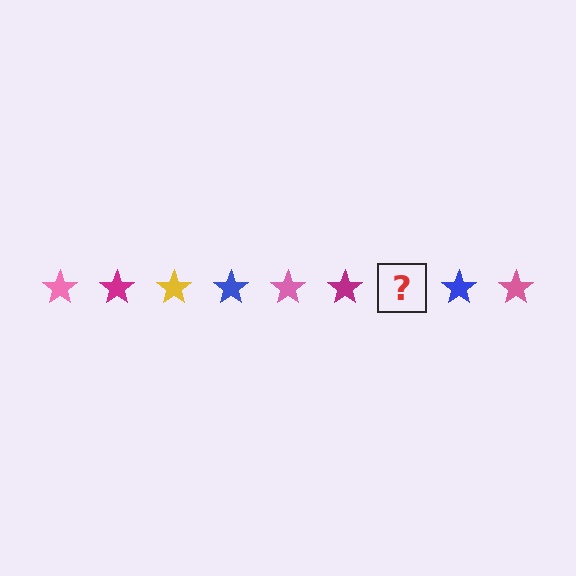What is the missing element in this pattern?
The missing element is a yellow star.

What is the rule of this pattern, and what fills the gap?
The rule is that the pattern cycles through pink, magenta, yellow, blue stars. The gap should be filled with a yellow star.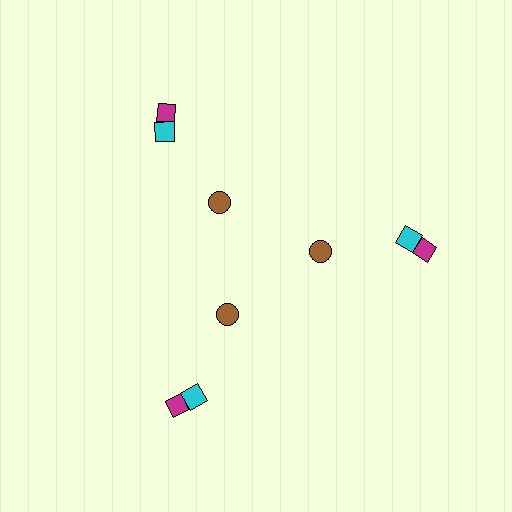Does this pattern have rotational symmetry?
Yes, this pattern has 3-fold rotational symmetry. It looks the same after rotating 120 degrees around the center.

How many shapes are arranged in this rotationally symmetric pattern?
There are 9 shapes, arranged in 3 groups of 3.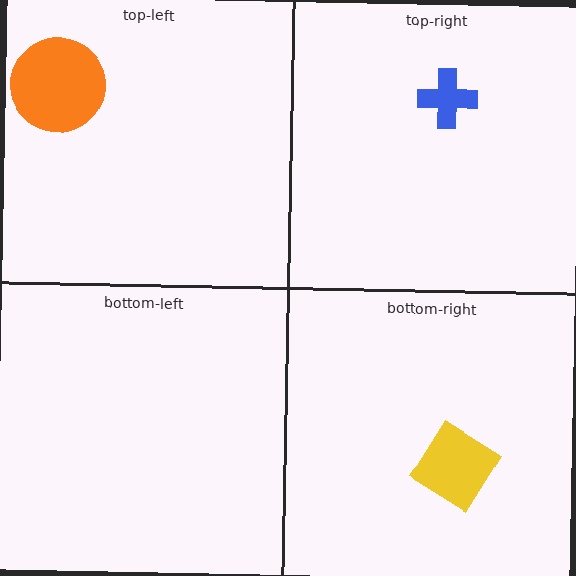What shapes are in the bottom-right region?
The yellow diamond.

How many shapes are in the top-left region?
1.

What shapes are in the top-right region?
The blue cross.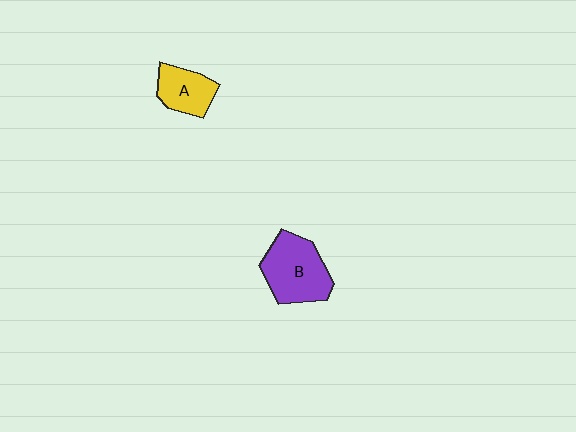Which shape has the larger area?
Shape B (purple).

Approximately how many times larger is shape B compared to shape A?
Approximately 1.6 times.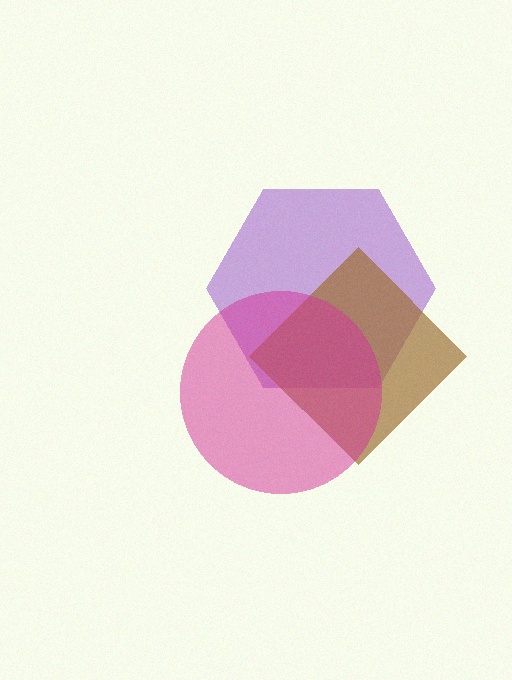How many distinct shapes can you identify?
There are 3 distinct shapes: a purple hexagon, a brown diamond, a magenta circle.